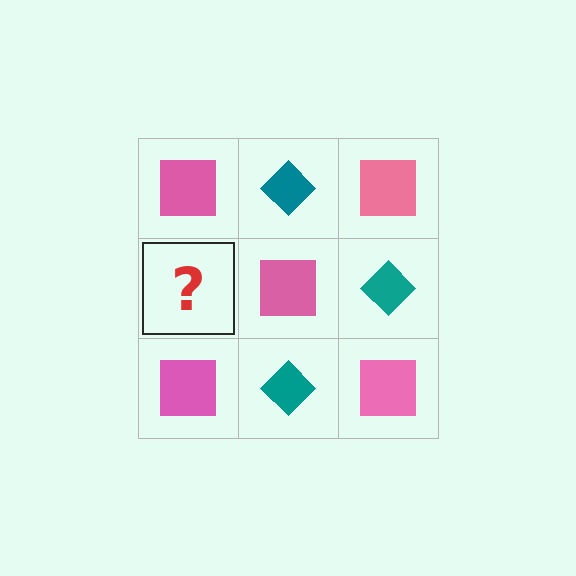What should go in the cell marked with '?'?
The missing cell should contain a teal diamond.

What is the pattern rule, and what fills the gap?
The rule is that it alternates pink square and teal diamond in a checkerboard pattern. The gap should be filled with a teal diamond.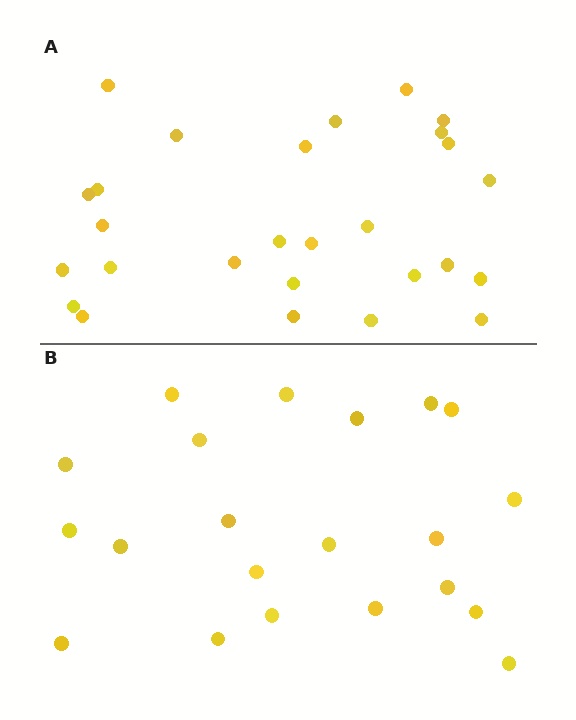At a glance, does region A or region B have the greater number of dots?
Region A (the top region) has more dots.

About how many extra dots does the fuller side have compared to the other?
Region A has about 6 more dots than region B.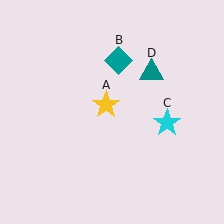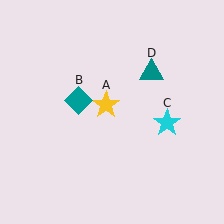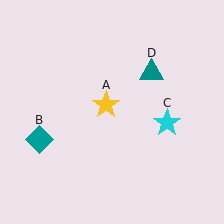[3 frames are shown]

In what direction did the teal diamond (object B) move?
The teal diamond (object B) moved down and to the left.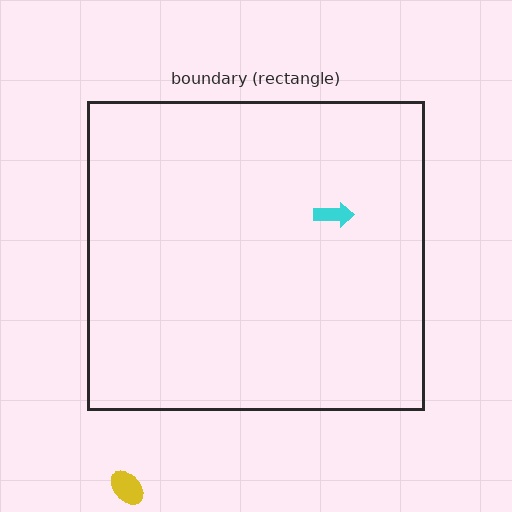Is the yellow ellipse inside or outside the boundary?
Outside.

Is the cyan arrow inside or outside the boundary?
Inside.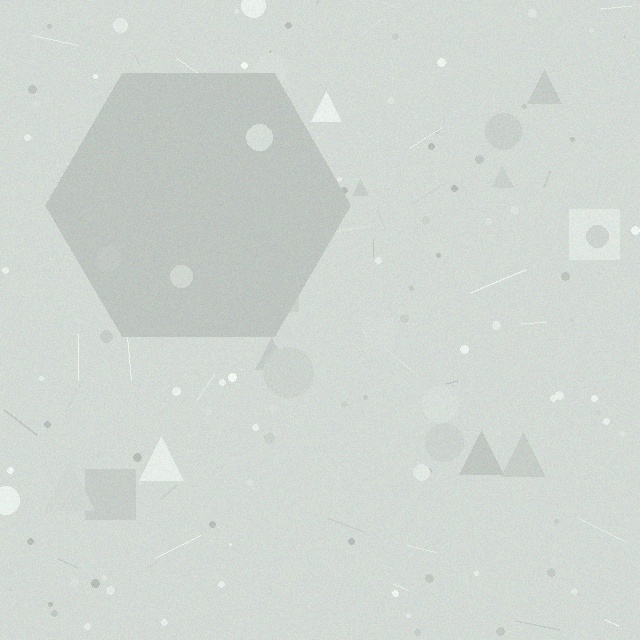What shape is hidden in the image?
A hexagon is hidden in the image.